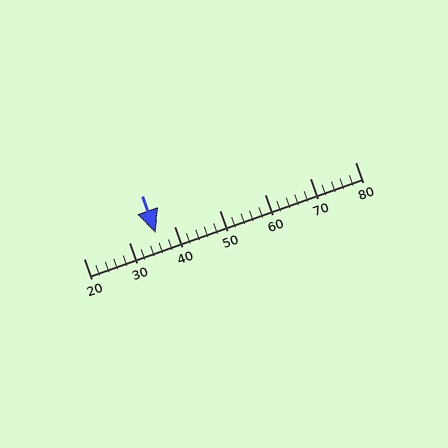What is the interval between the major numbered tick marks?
The major tick marks are spaced 10 units apart.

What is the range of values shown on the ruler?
The ruler shows values from 20 to 80.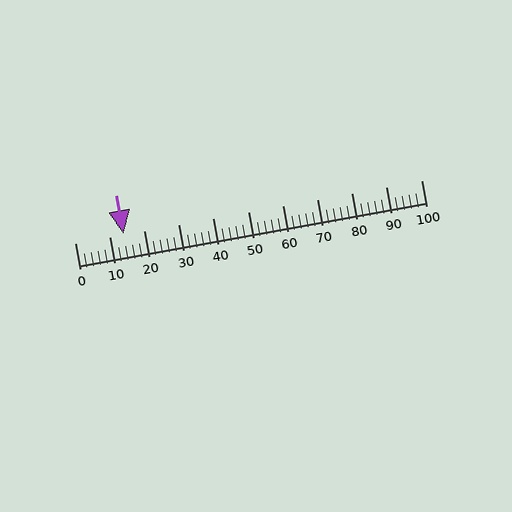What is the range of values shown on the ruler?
The ruler shows values from 0 to 100.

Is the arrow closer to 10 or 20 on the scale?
The arrow is closer to 10.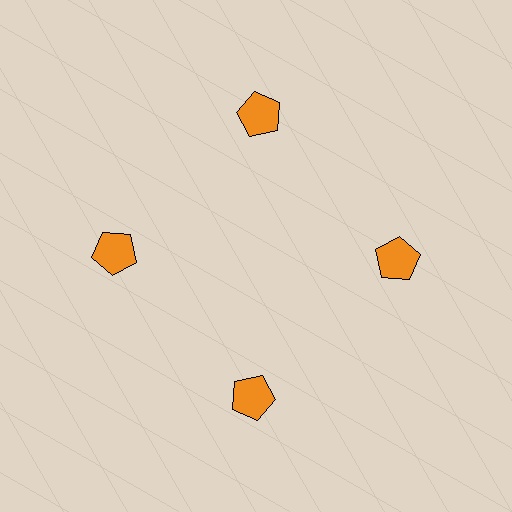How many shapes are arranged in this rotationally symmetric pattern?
There are 4 shapes, arranged in 4 groups of 1.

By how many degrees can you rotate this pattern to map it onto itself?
The pattern maps onto itself every 90 degrees of rotation.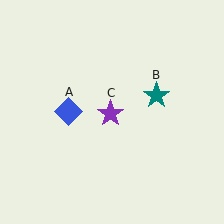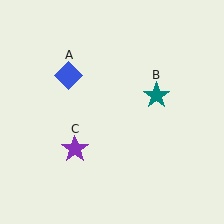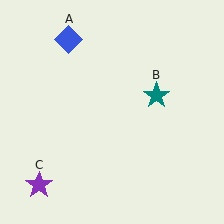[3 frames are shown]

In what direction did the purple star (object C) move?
The purple star (object C) moved down and to the left.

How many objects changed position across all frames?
2 objects changed position: blue diamond (object A), purple star (object C).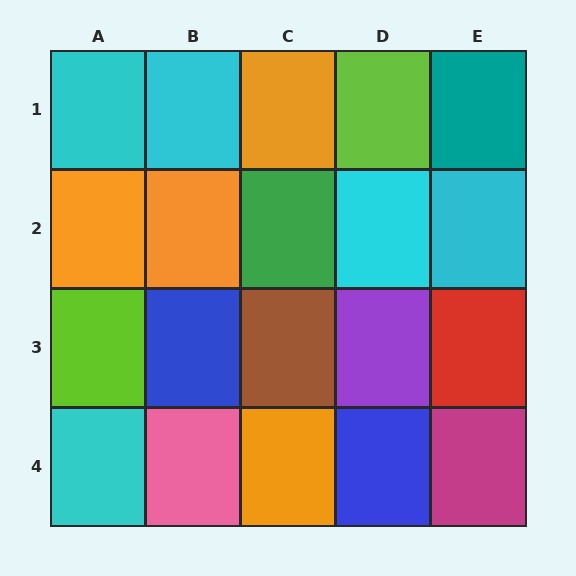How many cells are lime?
2 cells are lime.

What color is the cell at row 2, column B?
Orange.